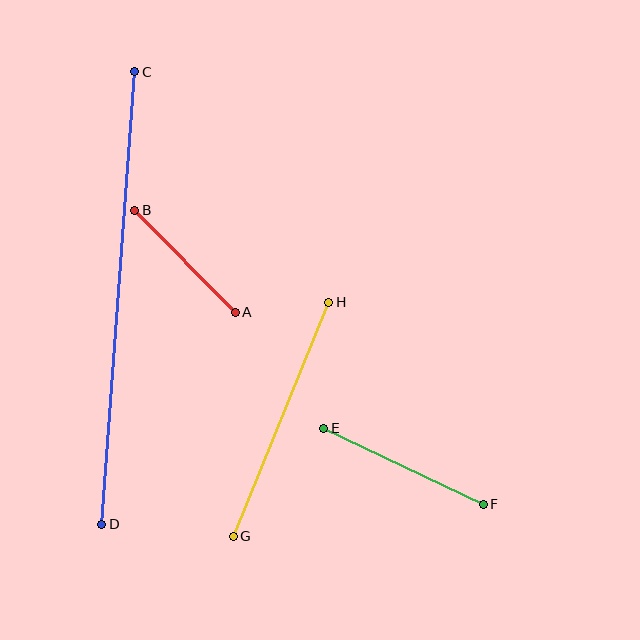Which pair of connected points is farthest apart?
Points C and D are farthest apart.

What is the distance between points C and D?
The distance is approximately 454 pixels.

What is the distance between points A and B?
The distance is approximately 143 pixels.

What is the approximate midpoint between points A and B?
The midpoint is at approximately (185, 261) pixels.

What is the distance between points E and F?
The distance is approximately 177 pixels.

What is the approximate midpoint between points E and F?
The midpoint is at approximately (404, 466) pixels.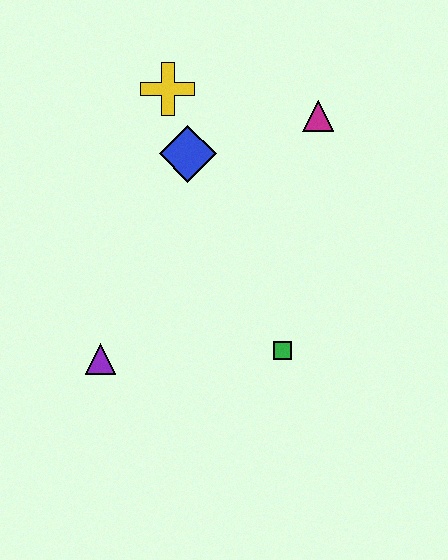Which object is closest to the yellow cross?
The blue diamond is closest to the yellow cross.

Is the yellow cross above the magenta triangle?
Yes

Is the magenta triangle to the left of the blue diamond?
No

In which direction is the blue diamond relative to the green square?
The blue diamond is above the green square.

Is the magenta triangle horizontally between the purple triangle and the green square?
No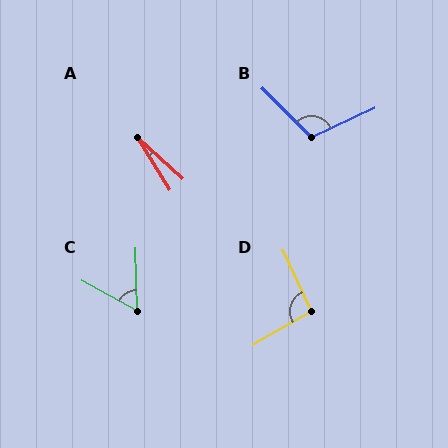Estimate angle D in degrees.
Approximately 95 degrees.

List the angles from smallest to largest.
A (16°), C (60°), D (95°), B (111°).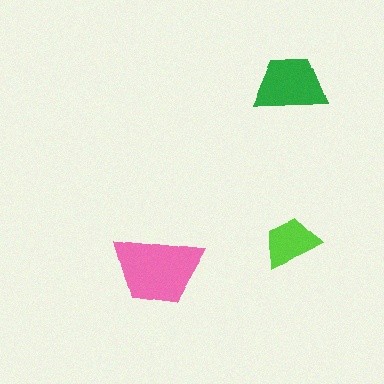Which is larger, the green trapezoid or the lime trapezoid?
The green one.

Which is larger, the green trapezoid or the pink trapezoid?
The pink one.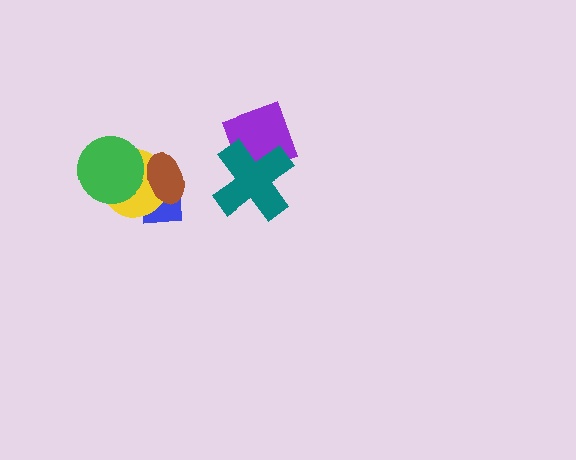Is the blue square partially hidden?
Yes, it is partially covered by another shape.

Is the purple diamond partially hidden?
Yes, it is partially covered by another shape.